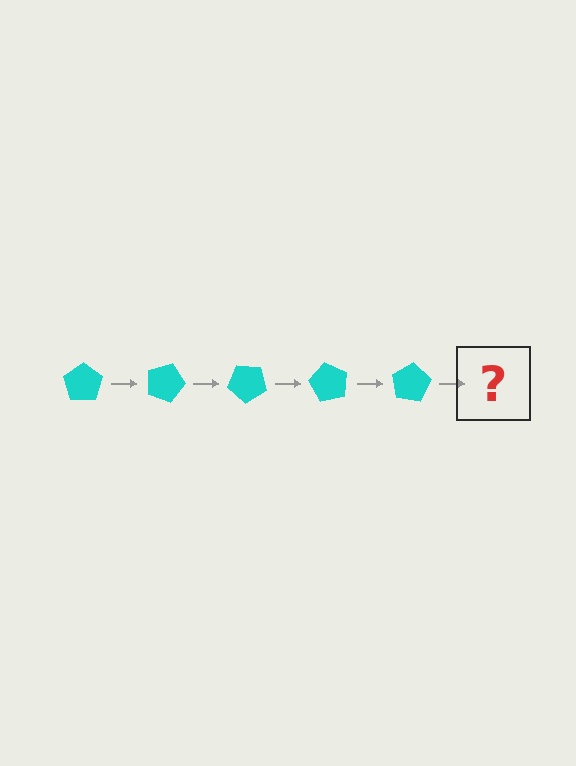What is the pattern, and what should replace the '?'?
The pattern is that the pentagon rotates 20 degrees each step. The '?' should be a cyan pentagon rotated 100 degrees.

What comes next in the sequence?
The next element should be a cyan pentagon rotated 100 degrees.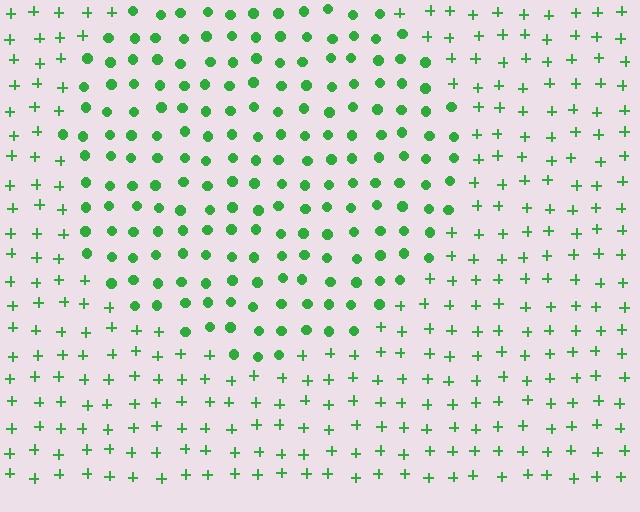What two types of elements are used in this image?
The image uses circles inside the circle region and plus signs outside it.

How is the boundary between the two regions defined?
The boundary is defined by a change in element shape: circles inside vs. plus signs outside. All elements share the same color and spacing.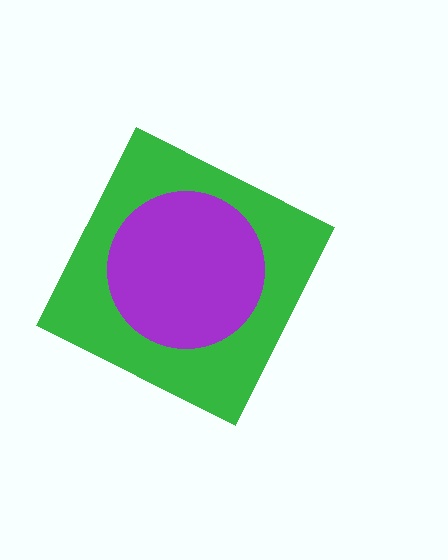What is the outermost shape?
The green diamond.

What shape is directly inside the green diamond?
The purple circle.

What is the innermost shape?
The purple circle.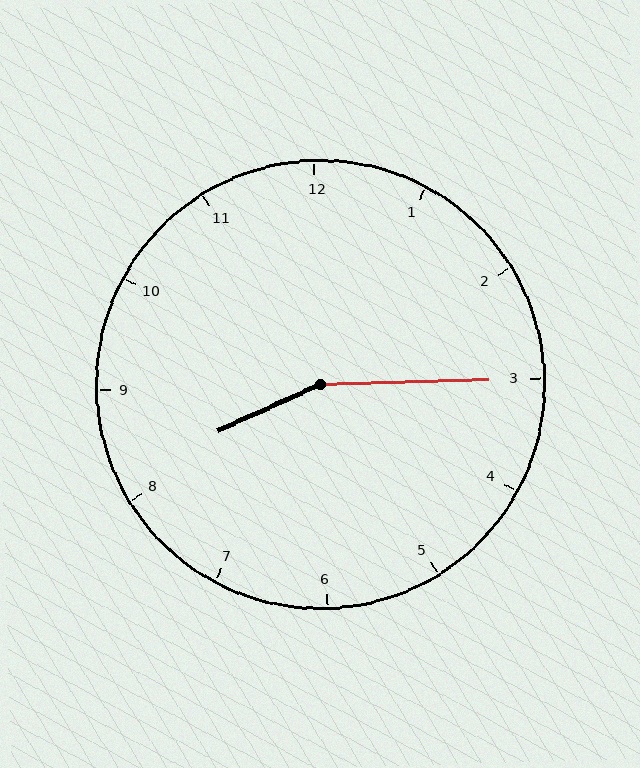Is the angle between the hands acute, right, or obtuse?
It is obtuse.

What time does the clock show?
8:15.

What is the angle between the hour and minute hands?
Approximately 158 degrees.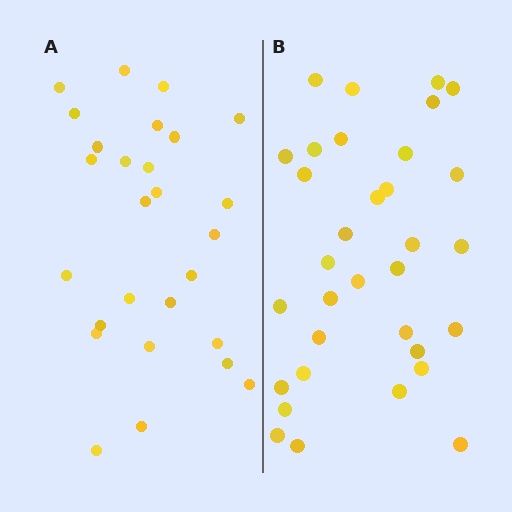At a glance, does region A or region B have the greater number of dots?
Region B (the right region) has more dots.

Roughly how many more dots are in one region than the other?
Region B has about 6 more dots than region A.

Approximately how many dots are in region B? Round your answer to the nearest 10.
About 30 dots. (The exact count is 33, which rounds to 30.)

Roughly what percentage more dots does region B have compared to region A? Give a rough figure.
About 20% more.